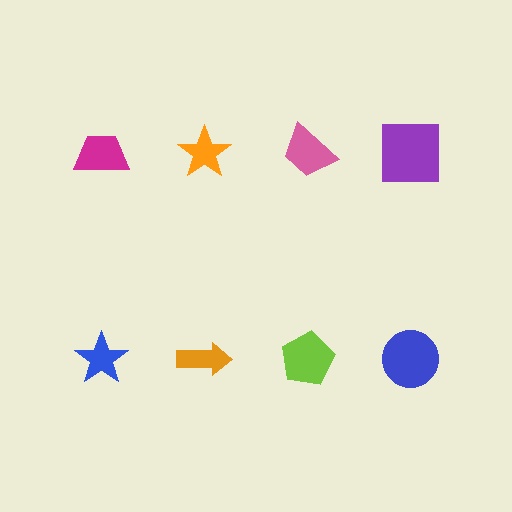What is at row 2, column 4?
A blue circle.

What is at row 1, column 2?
An orange star.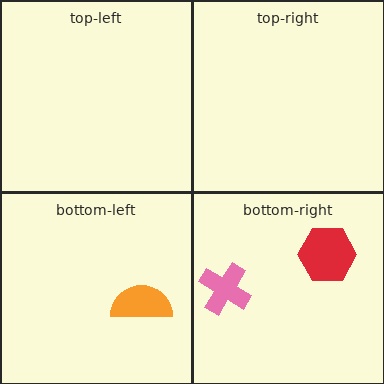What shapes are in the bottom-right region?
The pink cross, the red hexagon.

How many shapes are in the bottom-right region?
2.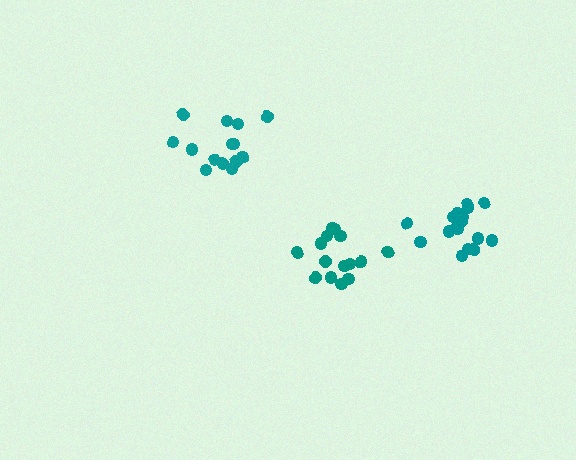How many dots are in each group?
Group 1: 15 dots, Group 2: 14 dots, Group 3: 18 dots (47 total).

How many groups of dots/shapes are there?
There are 3 groups.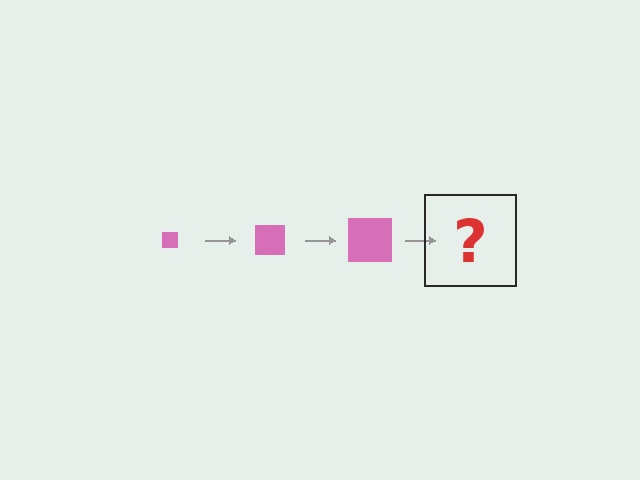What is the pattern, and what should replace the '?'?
The pattern is that the square gets progressively larger each step. The '?' should be a pink square, larger than the previous one.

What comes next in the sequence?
The next element should be a pink square, larger than the previous one.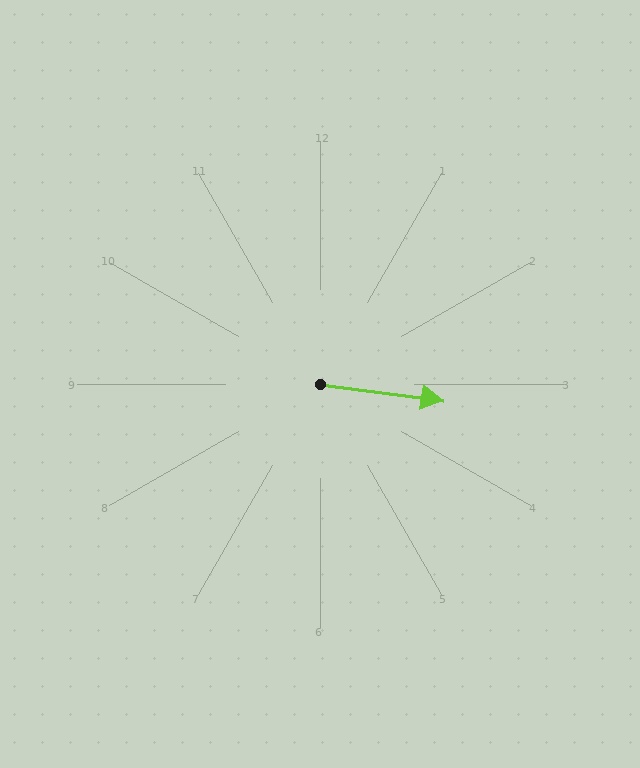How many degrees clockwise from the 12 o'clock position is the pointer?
Approximately 97 degrees.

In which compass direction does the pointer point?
East.